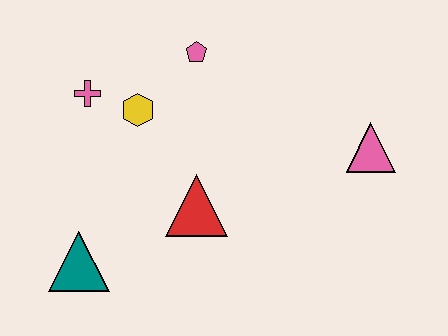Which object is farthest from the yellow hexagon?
The pink triangle is farthest from the yellow hexagon.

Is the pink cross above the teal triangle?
Yes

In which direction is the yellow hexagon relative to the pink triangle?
The yellow hexagon is to the left of the pink triangle.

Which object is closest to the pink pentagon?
The yellow hexagon is closest to the pink pentagon.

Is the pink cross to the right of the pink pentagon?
No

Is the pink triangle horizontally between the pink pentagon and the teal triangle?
No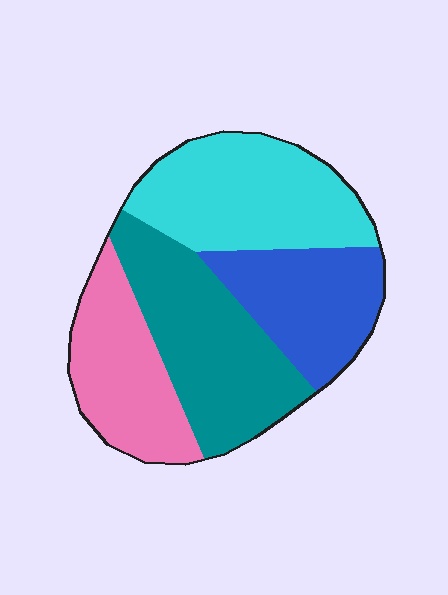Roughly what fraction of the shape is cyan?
Cyan covers 29% of the shape.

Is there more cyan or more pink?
Cyan.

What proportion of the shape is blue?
Blue covers 21% of the shape.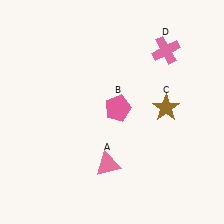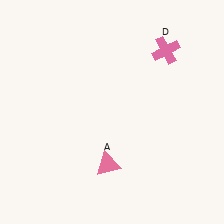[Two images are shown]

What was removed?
The pink pentagon (B), the brown star (C) were removed in Image 2.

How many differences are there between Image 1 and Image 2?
There are 2 differences between the two images.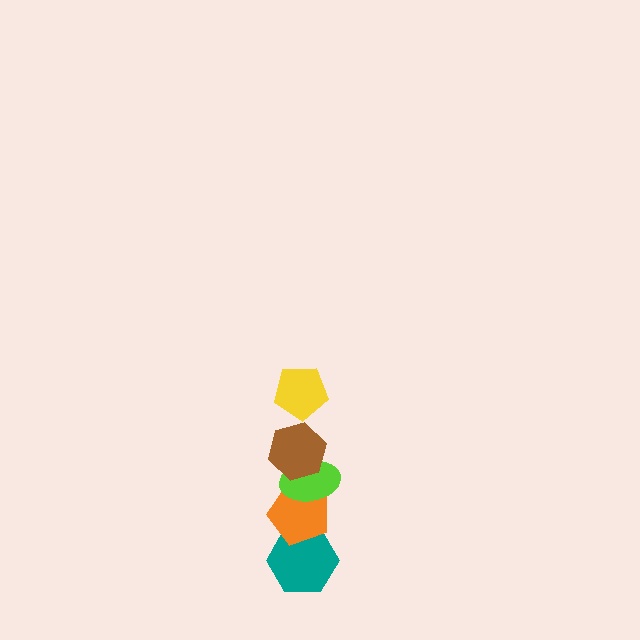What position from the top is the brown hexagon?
The brown hexagon is 2nd from the top.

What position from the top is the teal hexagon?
The teal hexagon is 5th from the top.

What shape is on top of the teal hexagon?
The orange pentagon is on top of the teal hexagon.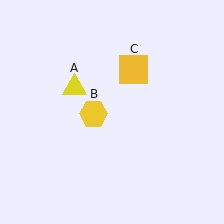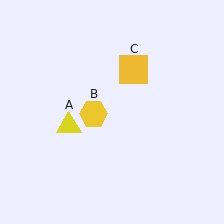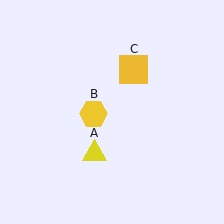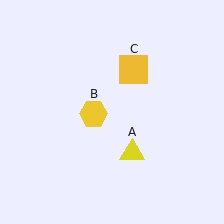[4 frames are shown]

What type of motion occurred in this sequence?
The yellow triangle (object A) rotated counterclockwise around the center of the scene.